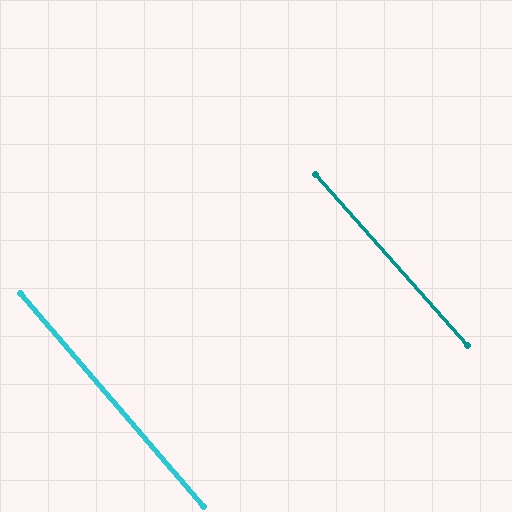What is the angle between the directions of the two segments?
Approximately 1 degree.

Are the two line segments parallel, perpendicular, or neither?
Parallel — their directions differ by only 0.9°.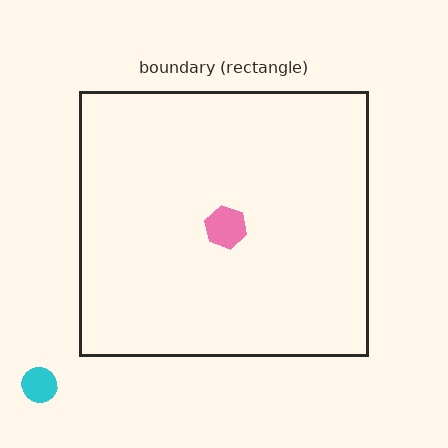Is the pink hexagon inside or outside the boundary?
Inside.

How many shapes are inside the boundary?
1 inside, 1 outside.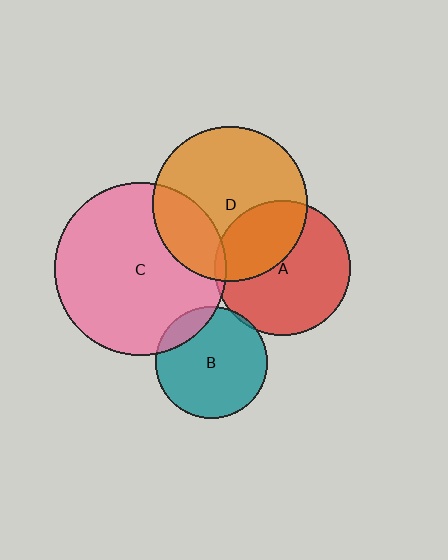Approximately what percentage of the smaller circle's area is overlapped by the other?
Approximately 25%.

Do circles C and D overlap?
Yes.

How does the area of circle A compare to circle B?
Approximately 1.5 times.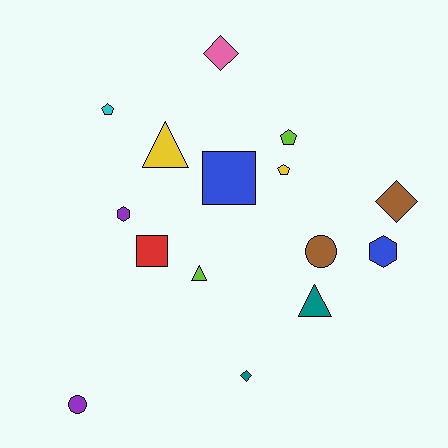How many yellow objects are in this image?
There are 2 yellow objects.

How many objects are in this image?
There are 15 objects.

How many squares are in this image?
There are 2 squares.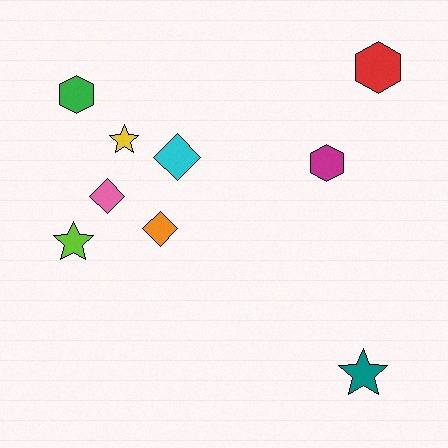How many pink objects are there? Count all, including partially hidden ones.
There is 1 pink object.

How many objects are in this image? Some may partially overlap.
There are 9 objects.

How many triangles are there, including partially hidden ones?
There are no triangles.